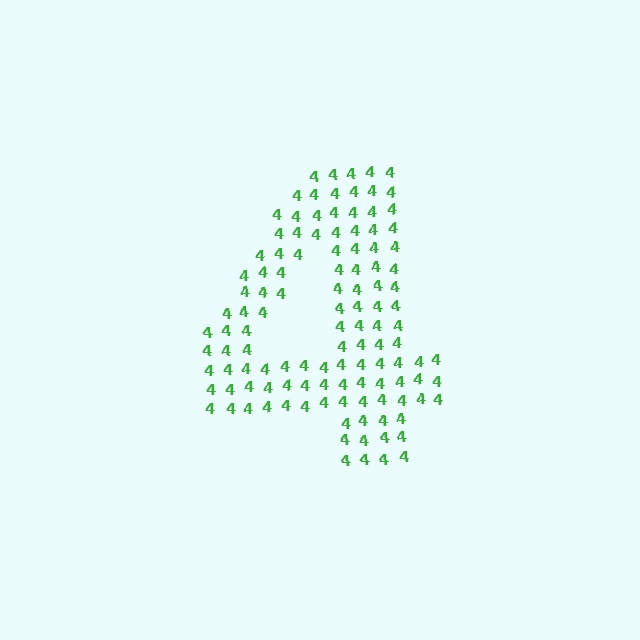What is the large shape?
The large shape is the digit 4.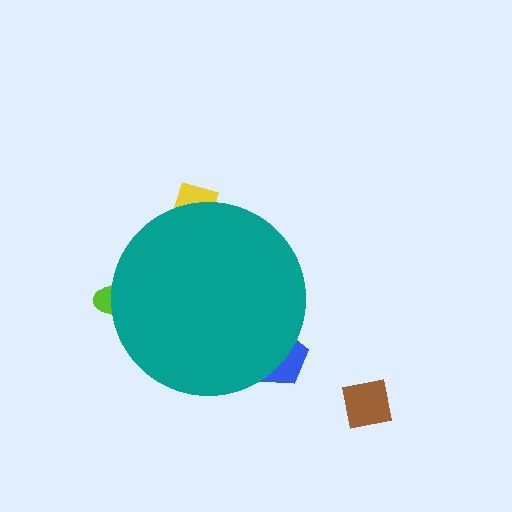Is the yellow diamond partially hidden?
Yes, the yellow diamond is partially hidden behind the teal circle.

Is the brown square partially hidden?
No, the brown square is fully visible.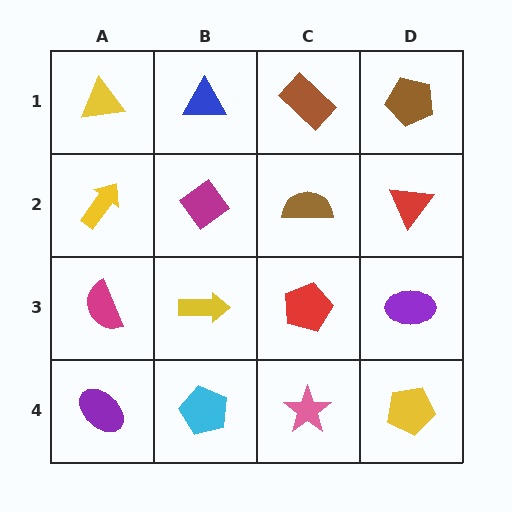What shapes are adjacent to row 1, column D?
A red triangle (row 2, column D), a brown rectangle (row 1, column C).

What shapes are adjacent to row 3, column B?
A magenta diamond (row 2, column B), a cyan pentagon (row 4, column B), a magenta semicircle (row 3, column A), a red pentagon (row 3, column C).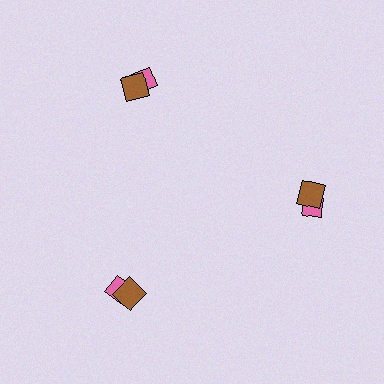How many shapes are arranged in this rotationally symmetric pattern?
There are 6 shapes, arranged in 3 groups of 2.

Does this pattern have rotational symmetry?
Yes, this pattern has 3-fold rotational symmetry. It looks the same after rotating 120 degrees around the center.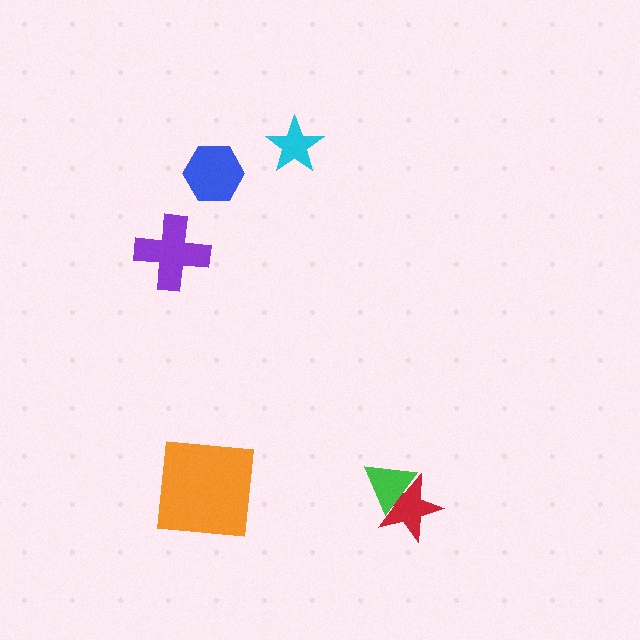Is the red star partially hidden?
Yes, it is partially covered by another shape.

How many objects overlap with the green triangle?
1 object overlaps with the green triangle.